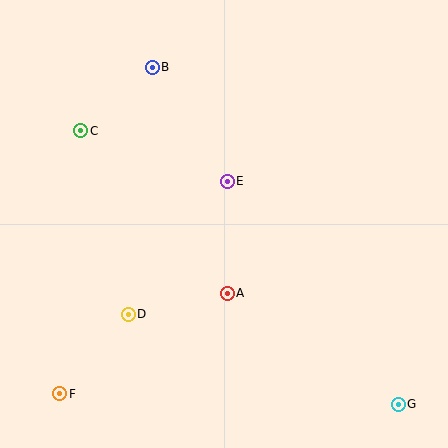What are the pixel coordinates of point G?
Point G is at (398, 404).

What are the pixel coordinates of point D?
Point D is at (128, 314).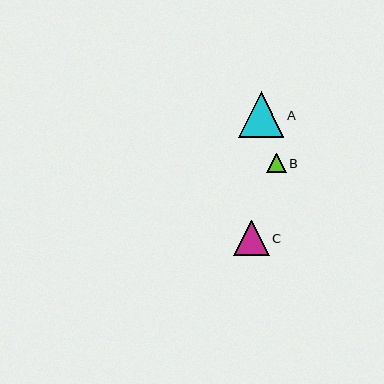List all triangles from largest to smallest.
From largest to smallest: A, C, B.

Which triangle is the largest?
Triangle A is the largest with a size of approximately 46 pixels.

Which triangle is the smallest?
Triangle B is the smallest with a size of approximately 19 pixels.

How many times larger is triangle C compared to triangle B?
Triangle C is approximately 1.8 times the size of triangle B.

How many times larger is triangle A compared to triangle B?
Triangle A is approximately 2.4 times the size of triangle B.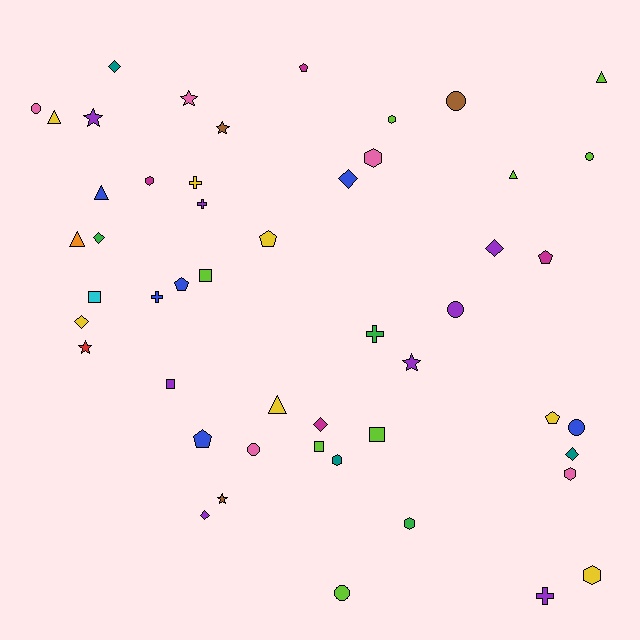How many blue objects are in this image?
There are 6 blue objects.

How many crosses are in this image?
There are 5 crosses.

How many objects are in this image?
There are 50 objects.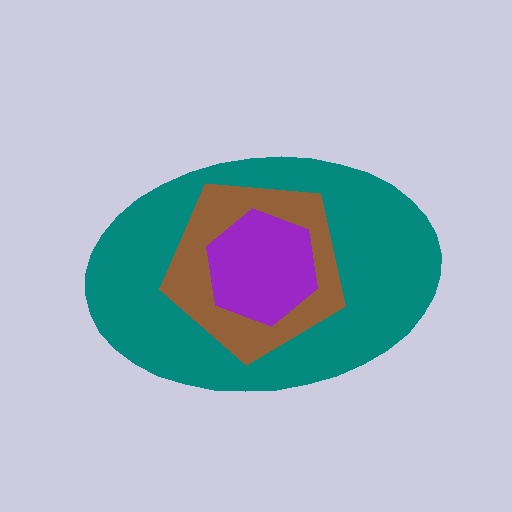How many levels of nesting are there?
3.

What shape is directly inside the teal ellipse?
The brown pentagon.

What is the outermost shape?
The teal ellipse.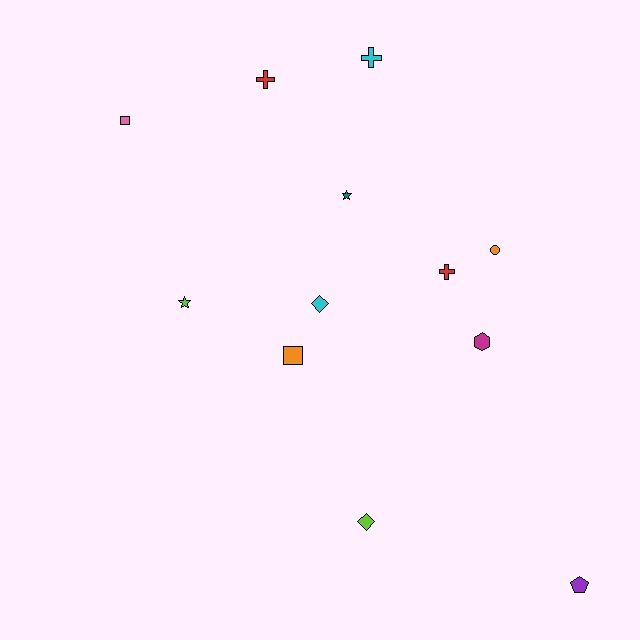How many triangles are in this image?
There are no triangles.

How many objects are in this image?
There are 12 objects.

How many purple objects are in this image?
There is 1 purple object.